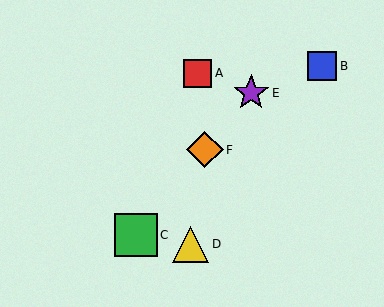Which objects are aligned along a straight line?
Objects C, E, F are aligned along a straight line.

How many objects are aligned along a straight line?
3 objects (C, E, F) are aligned along a straight line.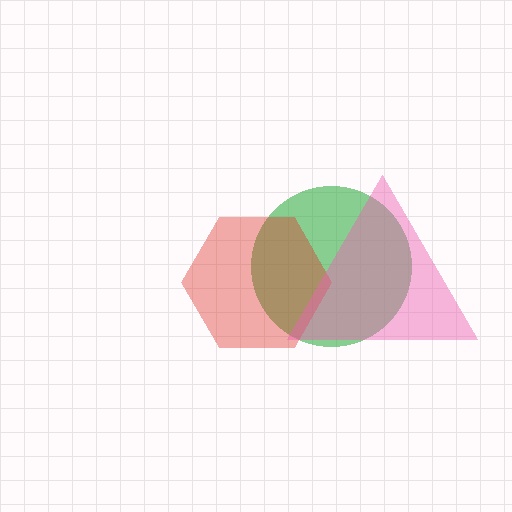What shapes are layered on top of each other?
The layered shapes are: a green circle, a red hexagon, a pink triangle.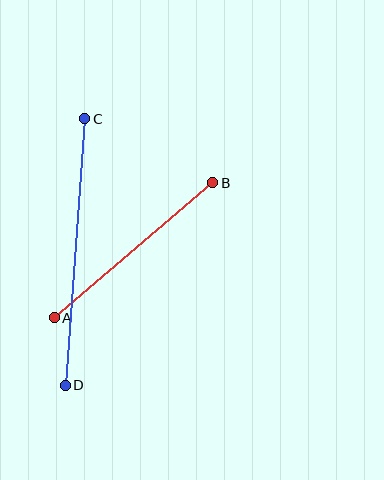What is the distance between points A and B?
The distance is approximately 208 pixels.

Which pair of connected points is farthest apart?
Points C and D are farthest apart.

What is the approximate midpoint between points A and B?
The midpoint is at approximately (133, 250) pixels.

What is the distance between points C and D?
The distance is approximately 267 pixels.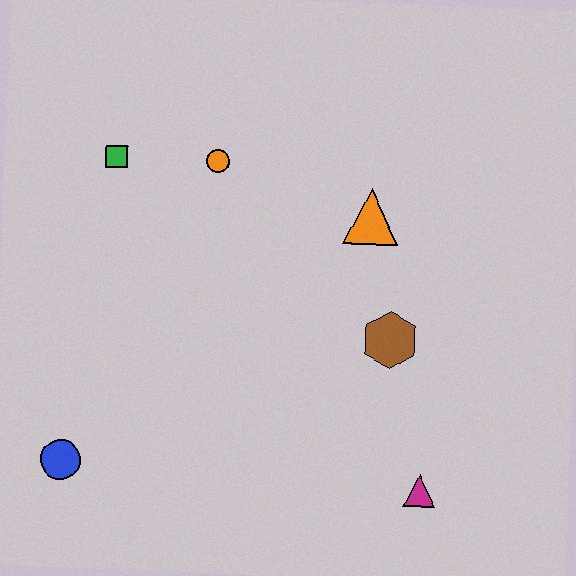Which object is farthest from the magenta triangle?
The green square is farthest from the magenta triangle.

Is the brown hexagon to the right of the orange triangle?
Yes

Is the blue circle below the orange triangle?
Yes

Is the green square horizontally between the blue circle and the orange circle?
Yes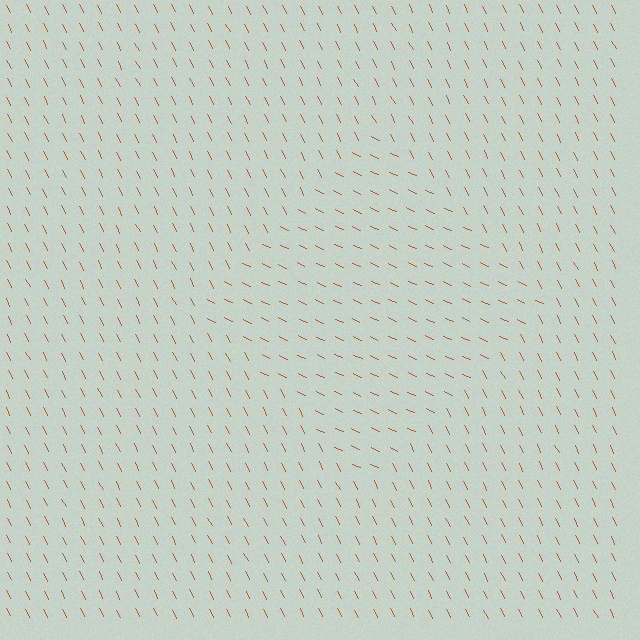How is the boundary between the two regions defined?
The boundary is defined purely by a change in line orientation (approximately 39 degrees difference). All lines are the same color and thickness.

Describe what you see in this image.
The image is filled with small brown line segments. A diamond region in the image has lines oriented differently from the surrounding lines, creating a visible texture boundary.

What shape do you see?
I see a diamond.